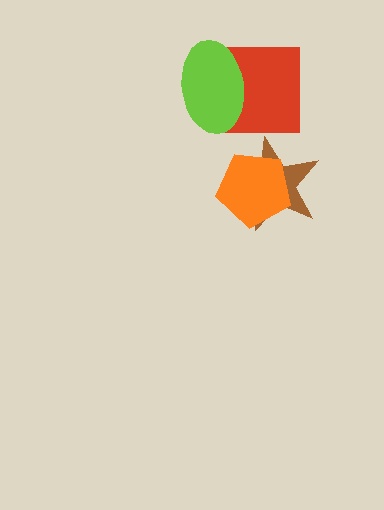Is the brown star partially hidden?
Yes, it is partially covered by another shape.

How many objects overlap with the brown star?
1 object overlaps with the brown star.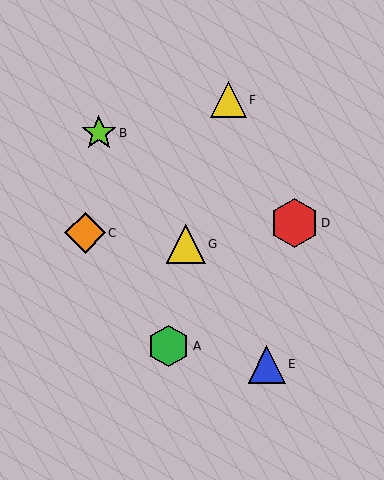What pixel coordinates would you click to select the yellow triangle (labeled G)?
Click at (186, 244) to select the yellow triangle G.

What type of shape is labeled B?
Shape B is a lime star.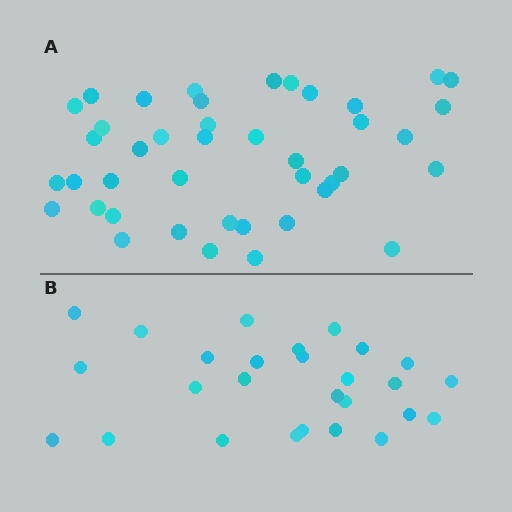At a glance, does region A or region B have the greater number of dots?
Region A (the top region) has more dots.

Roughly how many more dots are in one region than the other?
Region A has approximately 15 more dots than region B.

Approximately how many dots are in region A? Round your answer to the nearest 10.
About 40 dots. (The exact count is 42, which rounds to 40.)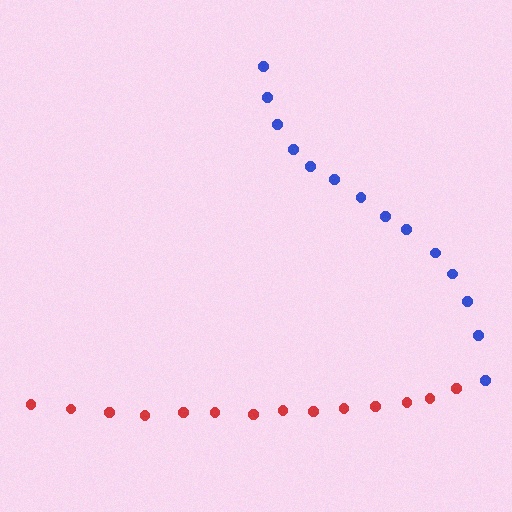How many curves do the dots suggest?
There are 2 distinct paths.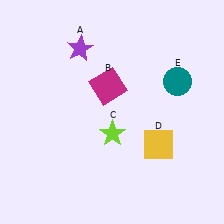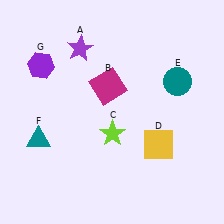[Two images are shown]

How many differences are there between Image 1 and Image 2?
There are 2 differences between the two images.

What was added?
A teal triangle (F), a purple hexagon (G) were added in Image 2.